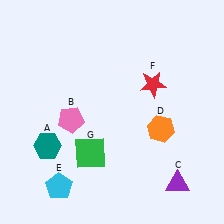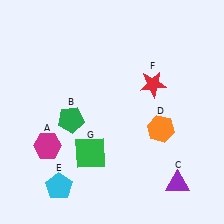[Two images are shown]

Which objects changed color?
A changed from teal to magenta. B changed from pink to green.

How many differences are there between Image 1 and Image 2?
There are 2 differences between the two images.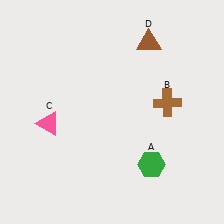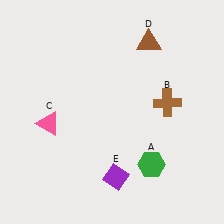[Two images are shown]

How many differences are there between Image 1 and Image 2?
There is 1 difference between the two images.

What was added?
A purple diamond (E) was added in Image 2.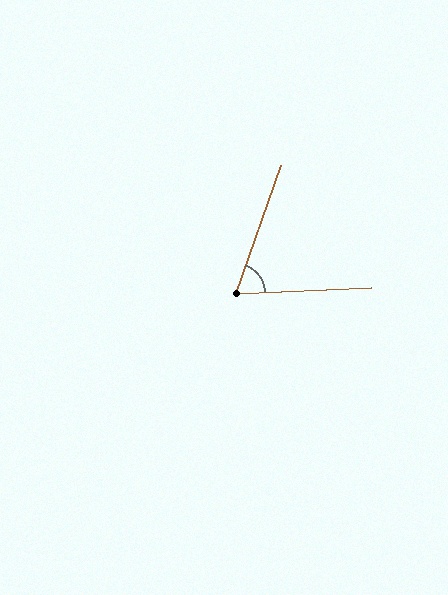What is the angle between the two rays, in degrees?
Approximately 68 degrees.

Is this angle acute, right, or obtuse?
It is acute.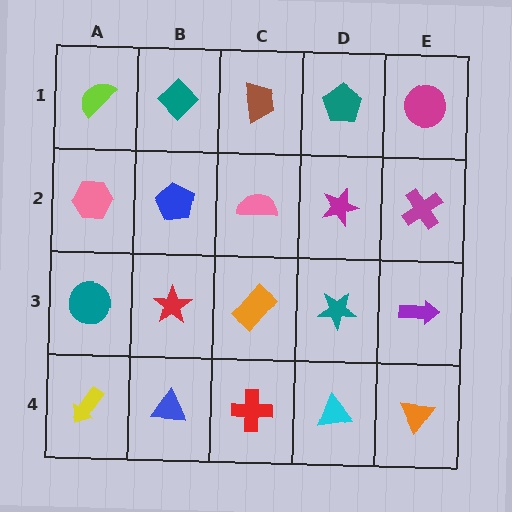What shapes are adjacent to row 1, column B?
A blue pentagon (row 2, column B), a lime semicircle (row 1, column A), a brown trapezoid (row 1, column C).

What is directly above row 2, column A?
A lime semicircle.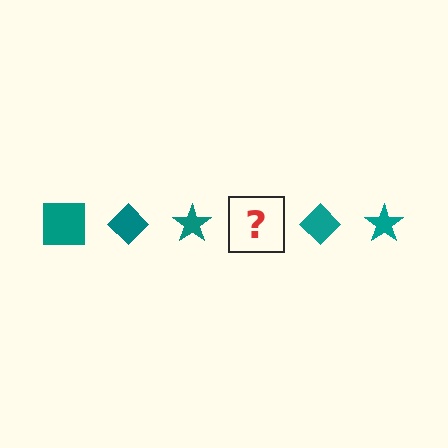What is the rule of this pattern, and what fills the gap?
The rule is that the pattern cycles through square, diamond, star shapes in teal. The gap should be filled with a teal square.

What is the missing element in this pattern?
The missing element is a teal square.